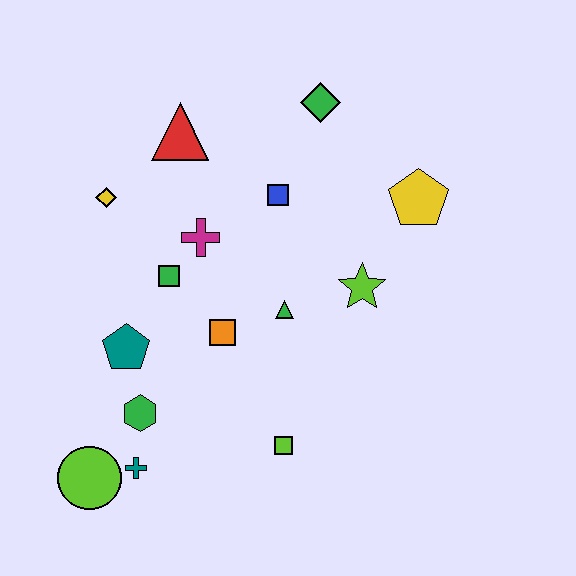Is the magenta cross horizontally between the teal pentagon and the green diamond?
Yes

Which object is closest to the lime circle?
The teal cross is closest to the lime circle.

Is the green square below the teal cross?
No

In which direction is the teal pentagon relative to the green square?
The teal pentagon is below the green square.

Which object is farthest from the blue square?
The lime circle is farthest from the blue square.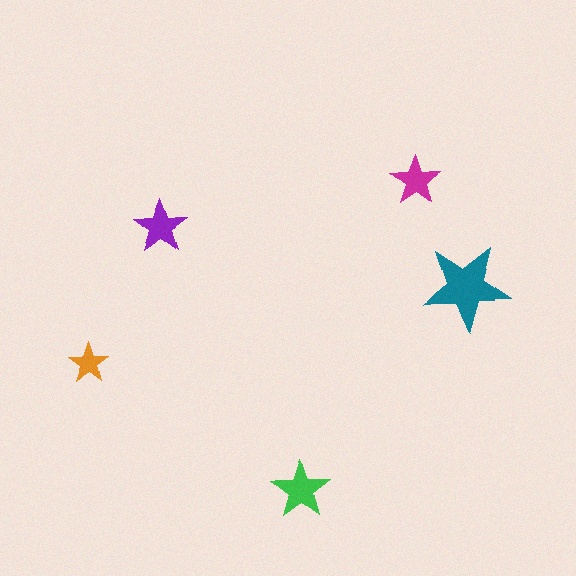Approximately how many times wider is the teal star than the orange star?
About 2 times wider.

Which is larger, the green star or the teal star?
The teal one.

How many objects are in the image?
There are 5 objects in the image.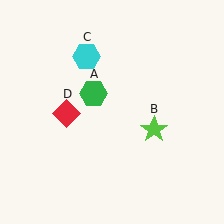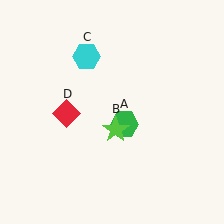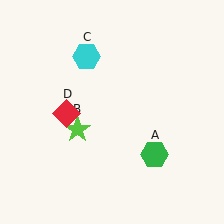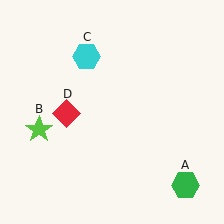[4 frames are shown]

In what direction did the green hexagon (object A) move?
The green hexagon (object A) moved down and to the right.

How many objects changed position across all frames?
2 objects changed position: green hexagon (object A), lime star (object B).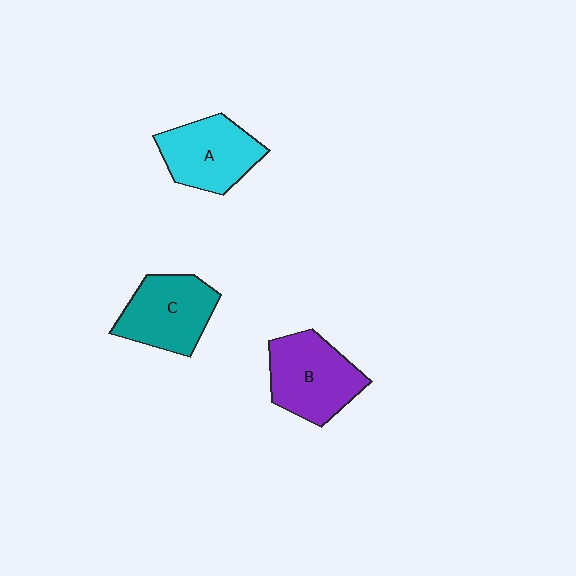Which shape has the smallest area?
Shape A (cyan).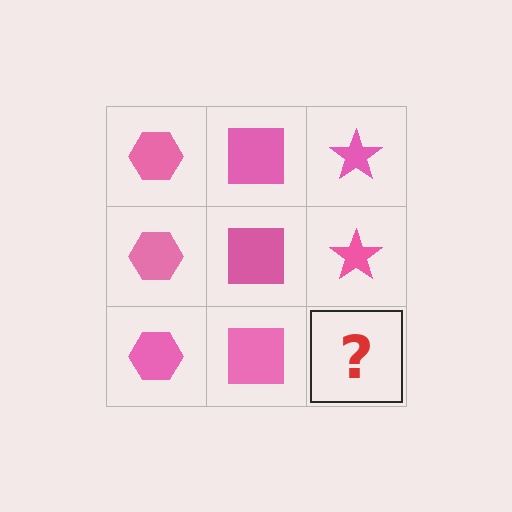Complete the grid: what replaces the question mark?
The question mark should be replaced with a pink star.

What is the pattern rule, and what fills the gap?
The rule is that each column has a consistent shape. The gap should be filled with a pink star.